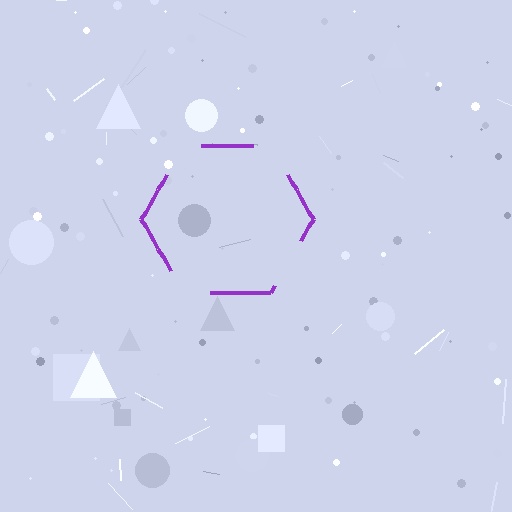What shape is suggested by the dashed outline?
The dashed outline suggests a hexagon.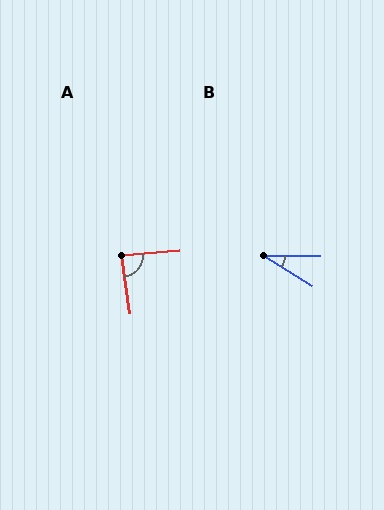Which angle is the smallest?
B, at approximately 32 degrees.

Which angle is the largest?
A, at approximately 86 degrees.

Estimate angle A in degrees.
Approximately 86 degrees.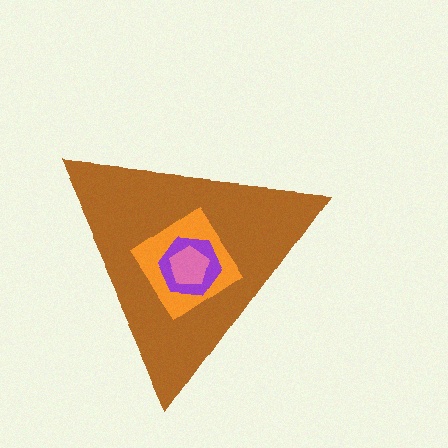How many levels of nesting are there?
4.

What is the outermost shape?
The brown triangle.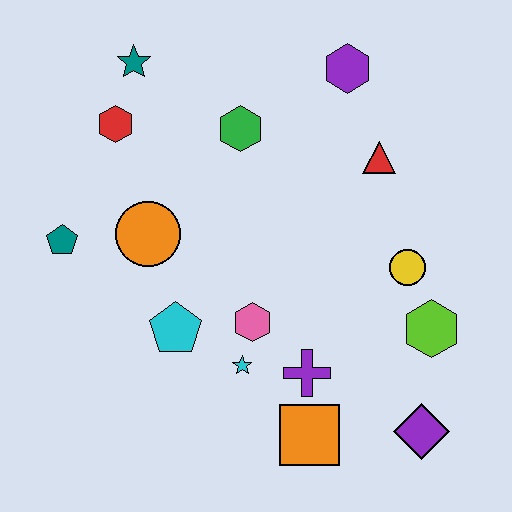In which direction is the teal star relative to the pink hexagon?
The teal star is above the pink hexagon.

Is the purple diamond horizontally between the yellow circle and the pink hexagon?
No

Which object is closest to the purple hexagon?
The red triangle is closest to the purple hexagon.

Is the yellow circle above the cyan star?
Yes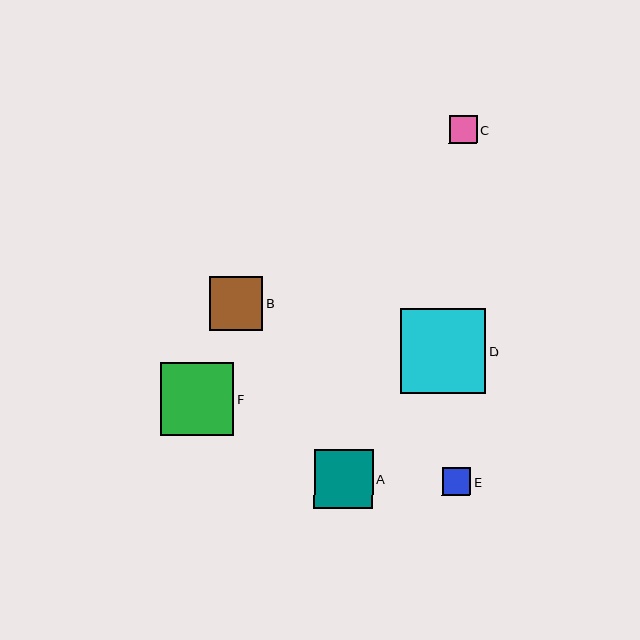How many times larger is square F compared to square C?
Square F is approximately 2.6 times the size of square C.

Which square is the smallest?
Square C is the smallest with a size of approximately 28 pixels.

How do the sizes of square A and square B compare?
Square A and square B are approximately the same size.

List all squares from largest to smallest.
From largest to smallest: D, F, A, B, E, C.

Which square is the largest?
Square D is the largest with a size of approximately 85 pixels.